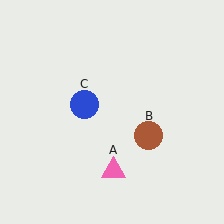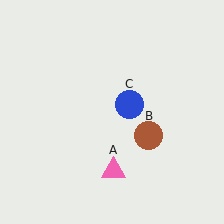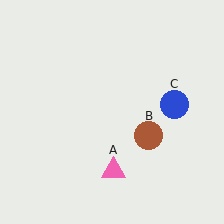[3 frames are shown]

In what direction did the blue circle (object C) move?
The blue circle (object C) moved right.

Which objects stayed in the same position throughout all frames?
Pink triangle (object A) and brown circle (object B) remained stationary.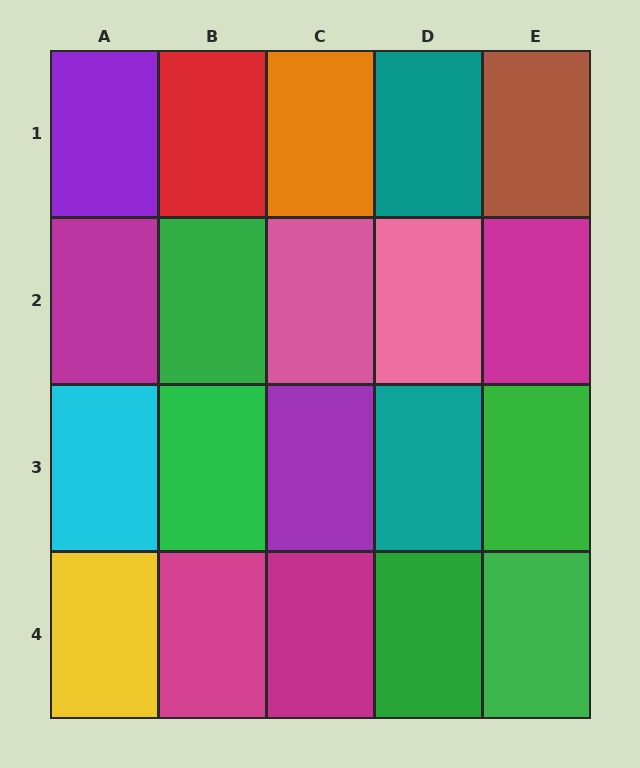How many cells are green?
5 cells are green.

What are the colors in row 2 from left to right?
Magenta, green, pink, pink, magenta.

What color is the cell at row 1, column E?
Brown.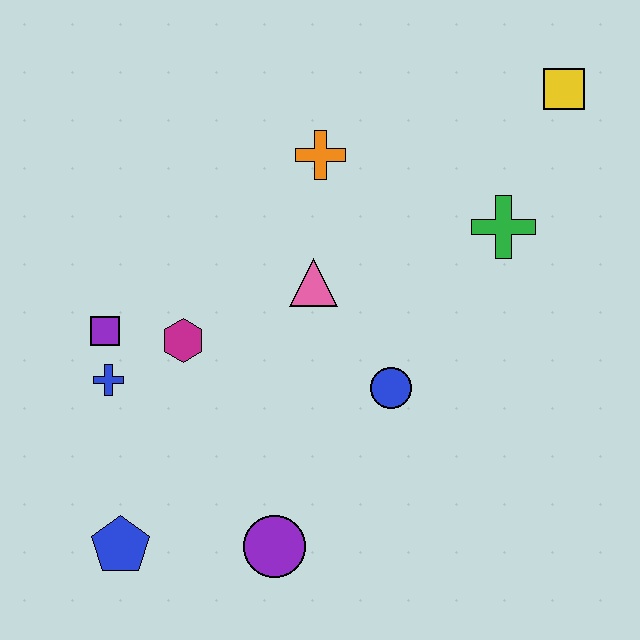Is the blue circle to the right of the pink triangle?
Yes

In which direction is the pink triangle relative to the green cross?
The pink triangle is to the left of the green cross.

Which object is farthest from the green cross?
The blue pentagon is farthest from the green cross.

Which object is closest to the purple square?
The blue cross is closest to the purple square.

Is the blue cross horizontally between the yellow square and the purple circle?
No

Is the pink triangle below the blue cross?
No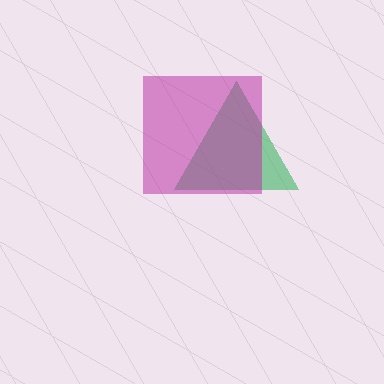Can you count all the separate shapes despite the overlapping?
Yes, there are 2 separate shapes.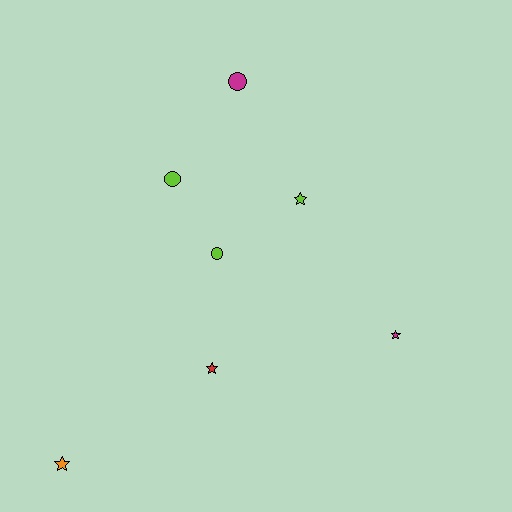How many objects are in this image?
There are 7 objects.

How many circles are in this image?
There are 3 circles.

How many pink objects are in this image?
There are no pink objects.